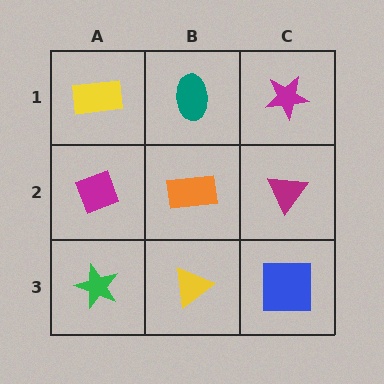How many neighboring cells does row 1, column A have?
2.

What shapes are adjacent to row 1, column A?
A magenta diamond (row 2, column A), a teal ellipse (row 1, column B).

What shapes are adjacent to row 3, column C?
A magenta triangle (row 2, column C), a yellow triangle (row 3, column B).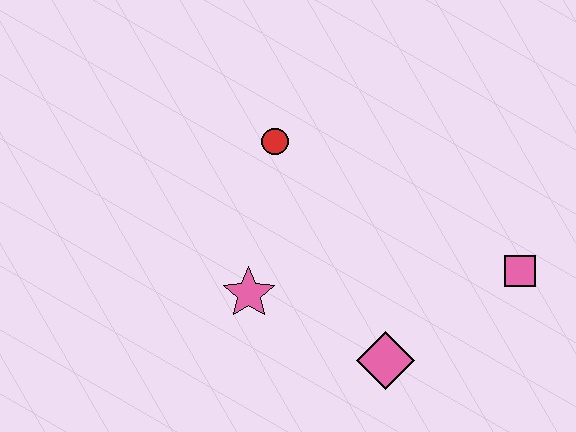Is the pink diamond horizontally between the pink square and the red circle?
Yes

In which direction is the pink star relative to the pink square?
The pink star is to the left of the pink square.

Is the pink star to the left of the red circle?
Yes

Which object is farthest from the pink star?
The pink square is farthest from the pink star.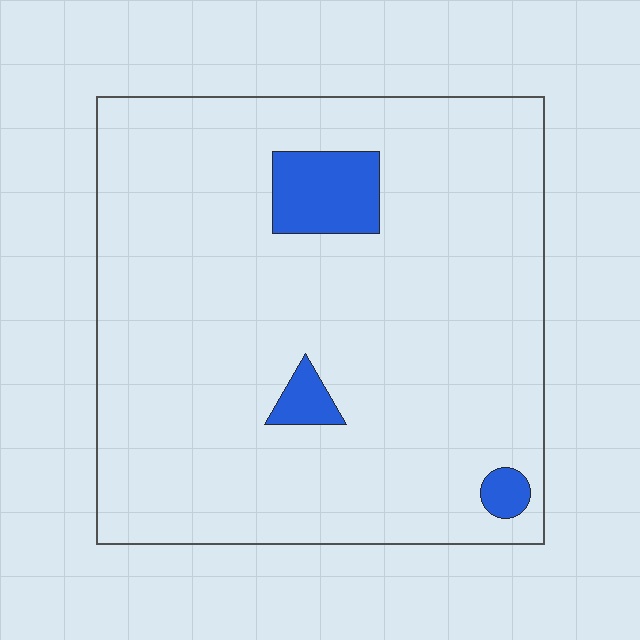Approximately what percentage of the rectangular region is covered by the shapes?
Approximately 5%.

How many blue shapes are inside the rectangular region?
3.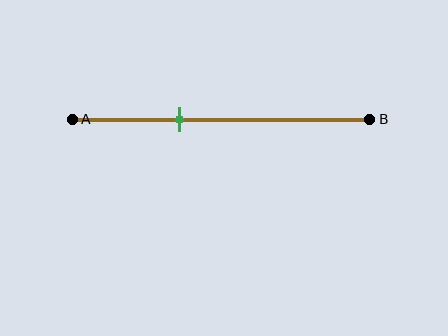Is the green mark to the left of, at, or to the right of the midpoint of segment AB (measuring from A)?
The green mark is to the left of the midpoint of segment AB.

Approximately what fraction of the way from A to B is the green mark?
The green mark is approximately 35% of the way from A to B.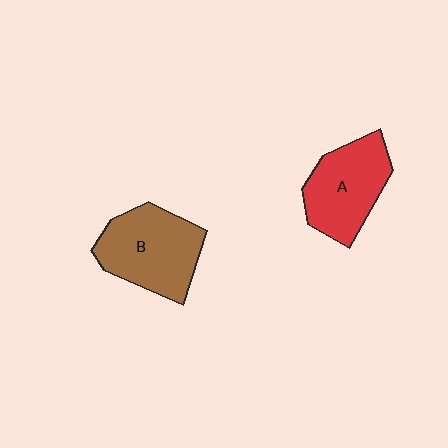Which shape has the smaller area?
Shape A (red).